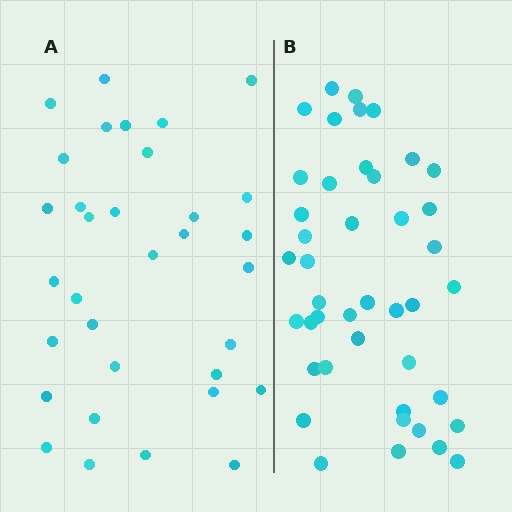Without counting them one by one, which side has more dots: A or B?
Region B (the right region) has more dots.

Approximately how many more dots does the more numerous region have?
Region B has roughly 10 or so more dots than region A.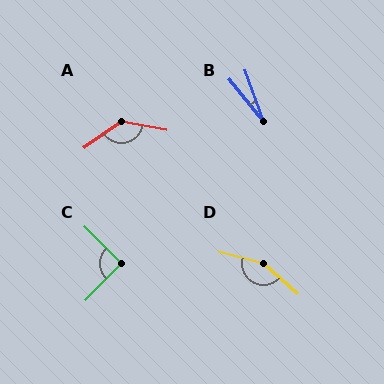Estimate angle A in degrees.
Approximately 134 degrees.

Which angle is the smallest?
B, at approximately 19 degrees.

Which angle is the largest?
D, at approximately 153 degrees.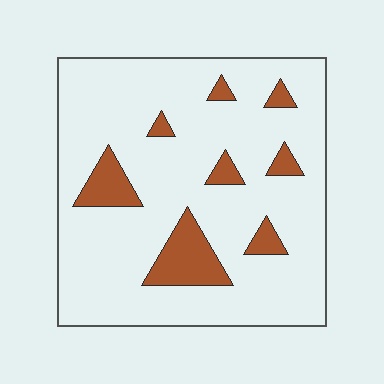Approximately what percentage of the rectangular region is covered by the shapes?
Approximately 15%.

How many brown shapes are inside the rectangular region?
8.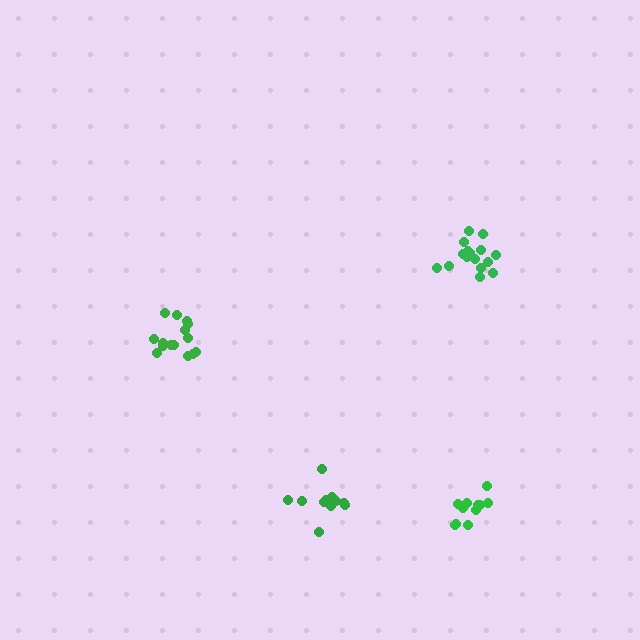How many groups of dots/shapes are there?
There are 4 groups.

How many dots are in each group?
Group 1: 15 dots, Group 2: 11 dots, Group 3: 16 dots, Group 4: 11 dots (53 total).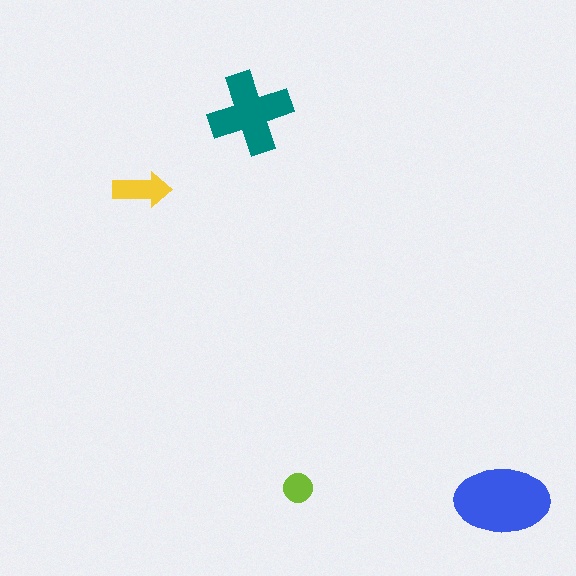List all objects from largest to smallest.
The blue ellipse, the teal cross, the yellow arrow, the lime circle.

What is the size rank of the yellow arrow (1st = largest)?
3rd.